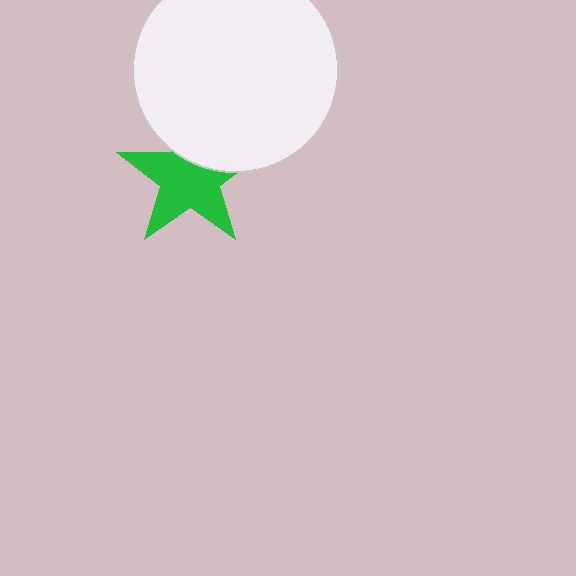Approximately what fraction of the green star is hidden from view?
Roughly 32% of the green star is hidden behind the white circle.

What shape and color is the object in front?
The object in front is a white circle.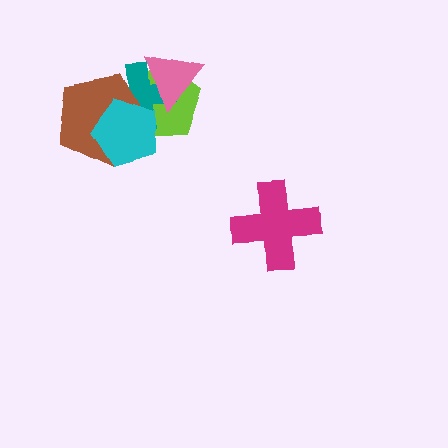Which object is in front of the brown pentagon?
The cyan pentagon is in front of the brown pentagon.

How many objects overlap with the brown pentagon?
3 objects overlap with the brown pentagon.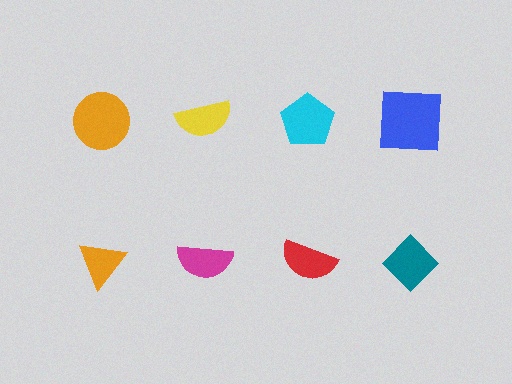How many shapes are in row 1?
4 shapes.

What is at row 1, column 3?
A cyan pentagon.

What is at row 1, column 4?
A blue square.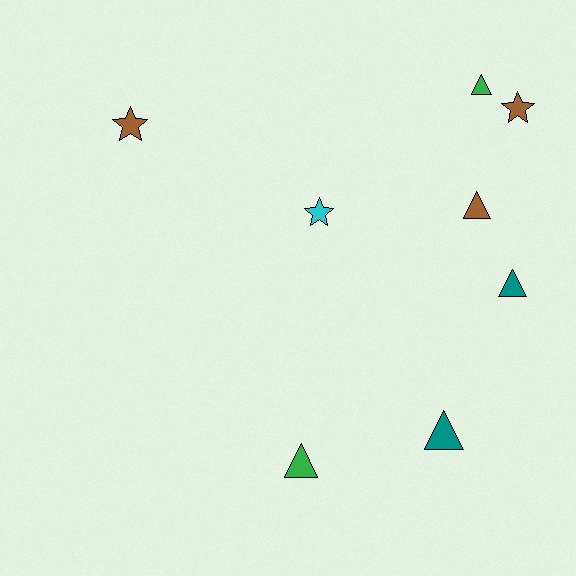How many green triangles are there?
There are 2 green triangles.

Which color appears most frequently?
Brown, with 3 objects.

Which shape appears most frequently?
Triangle, with 5 objects.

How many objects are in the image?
There are 8 objects.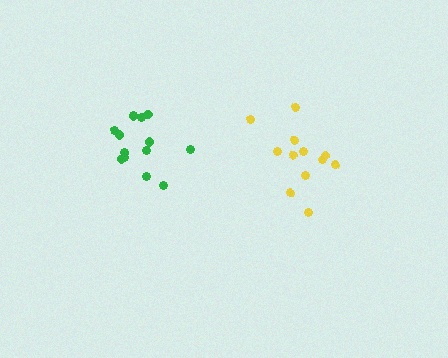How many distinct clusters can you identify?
There are 2 distinct clusters.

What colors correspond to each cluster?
The clusters are colored: yellow, green.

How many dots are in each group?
Group 1: 12 dots, Group 2: 14 dots (26 total).